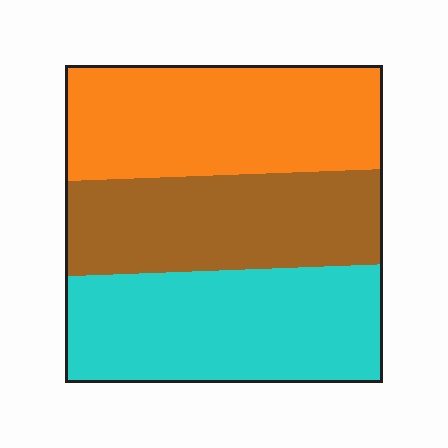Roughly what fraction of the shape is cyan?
Cyan covers roughly 35% of the shape.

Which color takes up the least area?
Brown, at roughly 30%.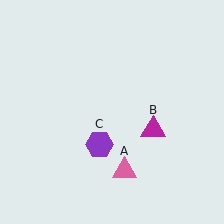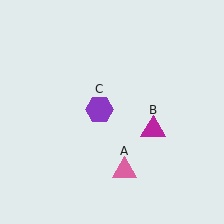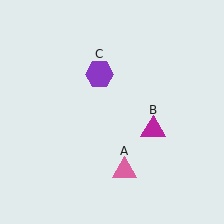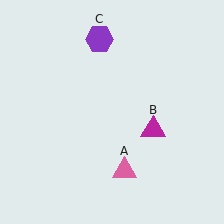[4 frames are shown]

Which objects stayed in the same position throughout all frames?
Pink triangle (object A) and magenta triangle (object B) remained stationary.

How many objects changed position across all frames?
1 object changed position: purple hexagon (object C).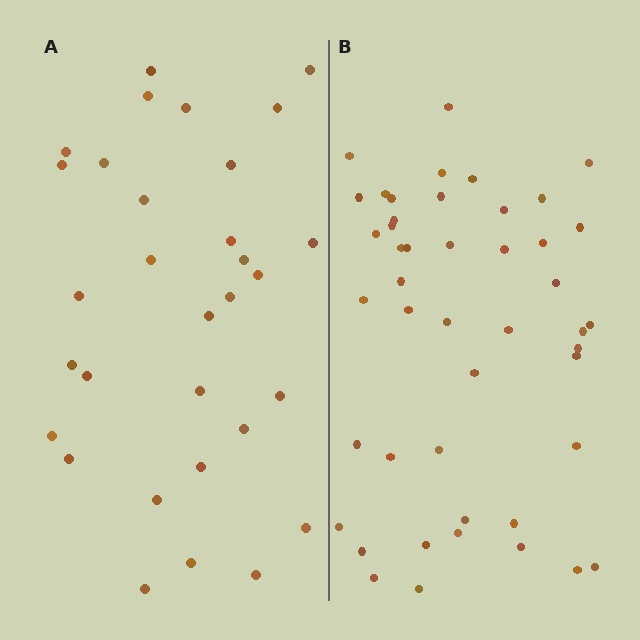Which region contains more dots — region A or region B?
Region B (the right region) has more dots.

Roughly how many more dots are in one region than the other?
Region B has approximately 15 more dots than region A.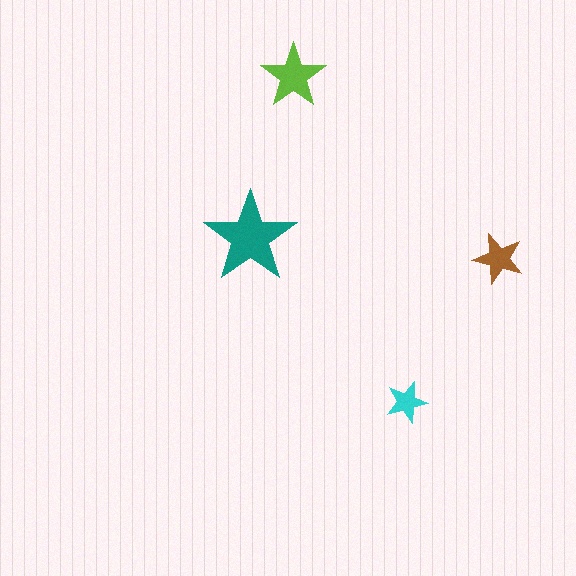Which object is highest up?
The lime star is topmost.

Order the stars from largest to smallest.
the teal one, the lime one, the brown one, the cyan one.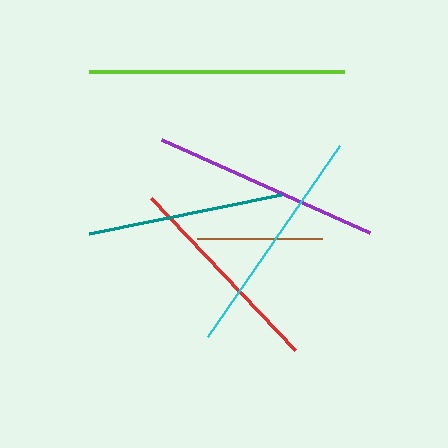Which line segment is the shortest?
The brown line is the shortest at approximately 126 pixels.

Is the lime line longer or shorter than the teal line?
The lime line is longer than the teal line.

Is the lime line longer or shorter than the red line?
The lime line is longer than the red line.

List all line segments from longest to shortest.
From longest to shortest: lime, cyan, purple, red, teal, brown.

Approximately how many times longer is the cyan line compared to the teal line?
The cyan line is approximately 1.2 times the length of the teal line.